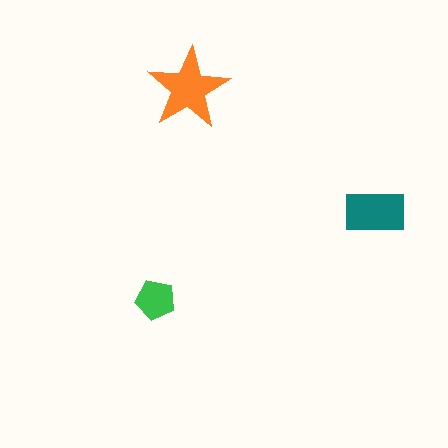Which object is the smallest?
The green pentagon.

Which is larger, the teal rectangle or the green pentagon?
The teal rectangle.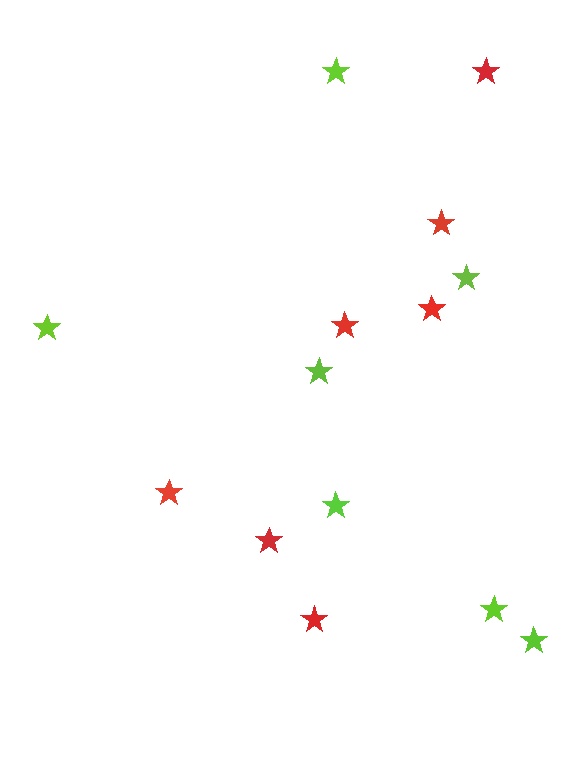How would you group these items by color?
There are 2 groups: one group of lime stars (7) and one group of red stars (7).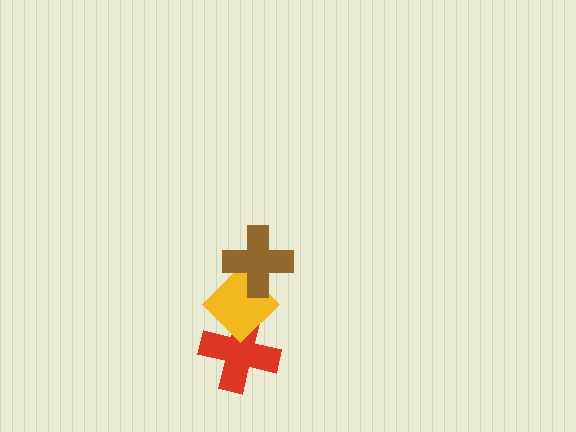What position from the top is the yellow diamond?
The yellow diamond is 2nd from the top.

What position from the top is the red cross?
The red cross is 3rd from the top.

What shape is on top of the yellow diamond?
The brown cross is on top of the yellow diamond.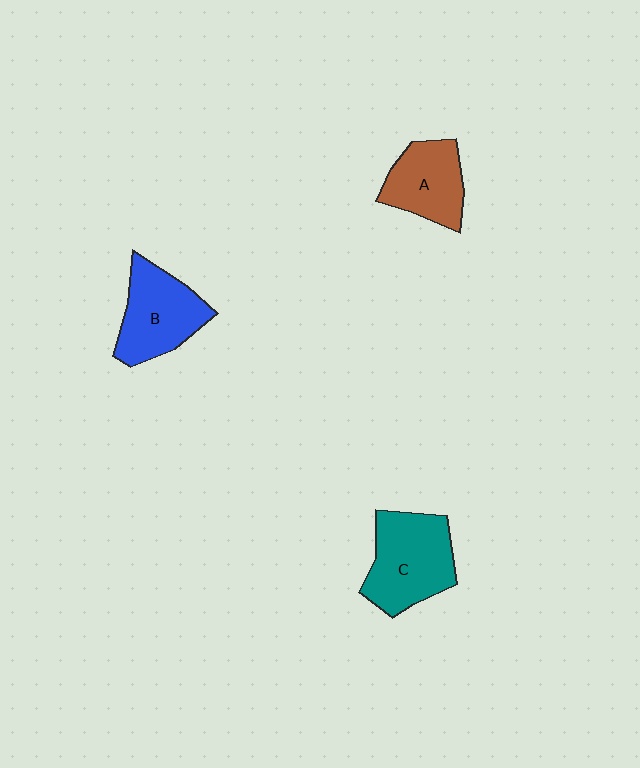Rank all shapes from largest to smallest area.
From largest to smallest: C (teal), B (blue), A (brown).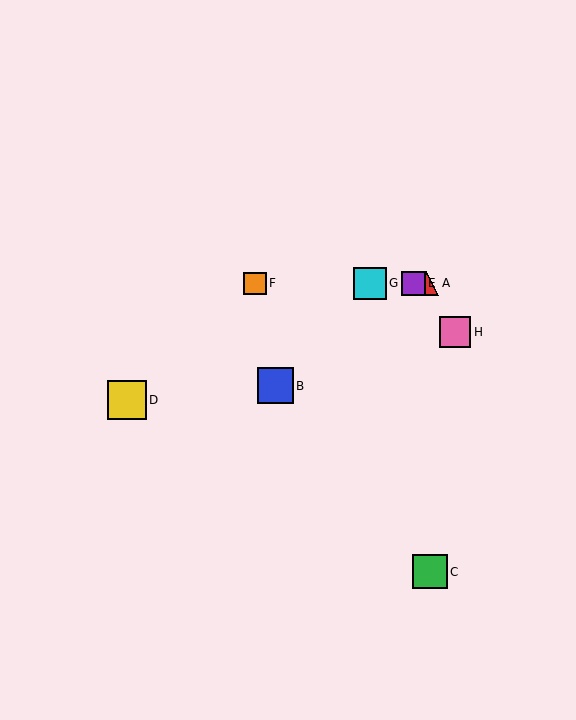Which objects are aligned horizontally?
Objects A, E, F, G are aligned horizontally.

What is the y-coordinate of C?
Object C is at y≈572.